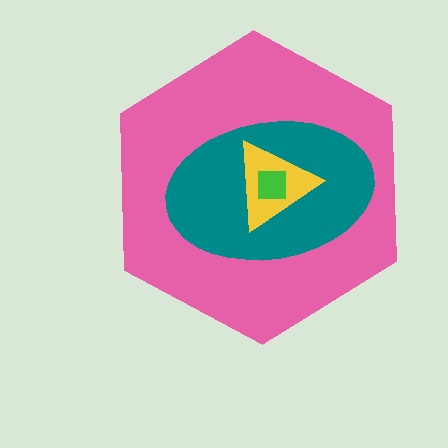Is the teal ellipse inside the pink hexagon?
Yes.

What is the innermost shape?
The green square.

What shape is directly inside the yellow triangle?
The green square.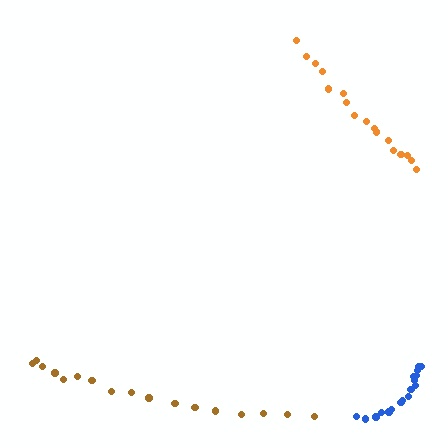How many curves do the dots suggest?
There are 3 distinct paths.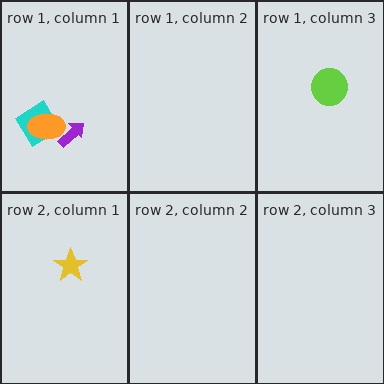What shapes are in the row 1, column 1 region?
The cyan diamond, the orange ellipse, the purple arrow.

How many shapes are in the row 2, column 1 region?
1.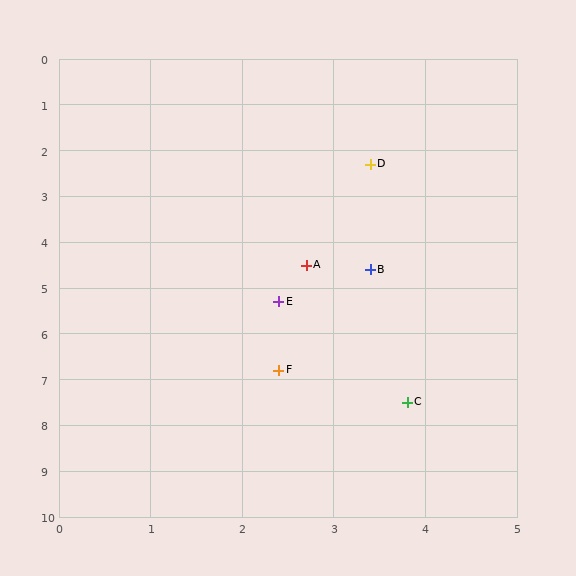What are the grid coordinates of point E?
Point E is at approximately (2.4, 5.3).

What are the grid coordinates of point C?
Point C is at approximately (3.8, 7.5).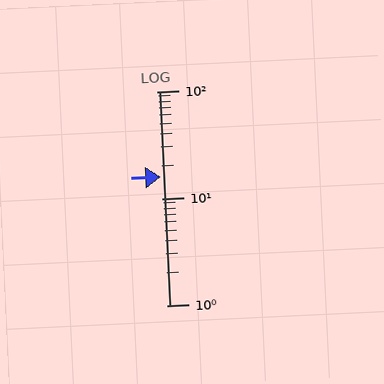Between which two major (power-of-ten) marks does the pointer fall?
The pointer is between 10 and 100.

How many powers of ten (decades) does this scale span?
The scale spans 2 decades, from 1 to 100.